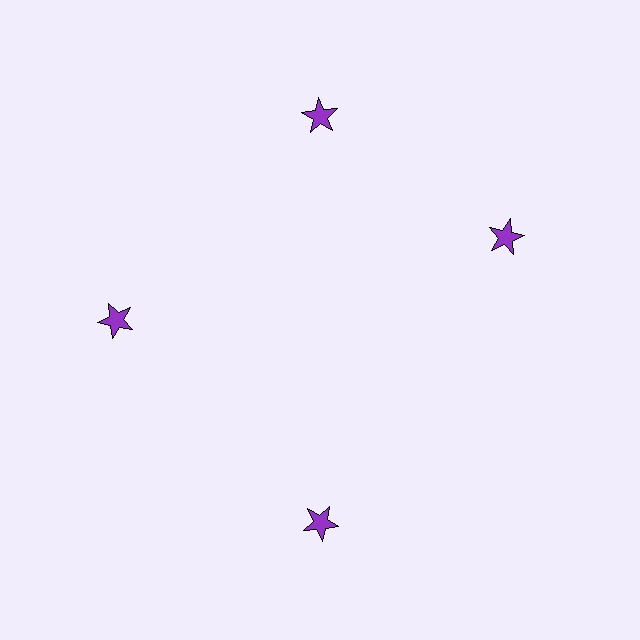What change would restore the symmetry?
The symmetry would be restored by rotating it back into even spacing with its neighbors so that all 4 stars sit at equal angles and equal distance from the center.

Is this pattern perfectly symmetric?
No. The 4 purple stars are arranged in a ring, but one element near the 3 o'clock position is rotated out of alignment along the ring, breaking the 4-fold rotational symmetry.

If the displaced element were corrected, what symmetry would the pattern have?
It would have 4-fold rotational symmetry — the pattern would map onto itself every 90 degrees.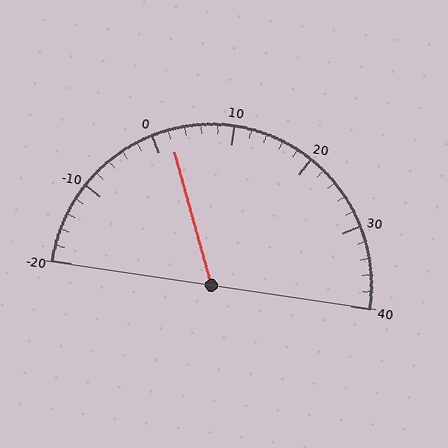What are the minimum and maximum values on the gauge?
The gauge ranges from -20 to 40.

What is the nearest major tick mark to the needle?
The nearest major tick mark is 0.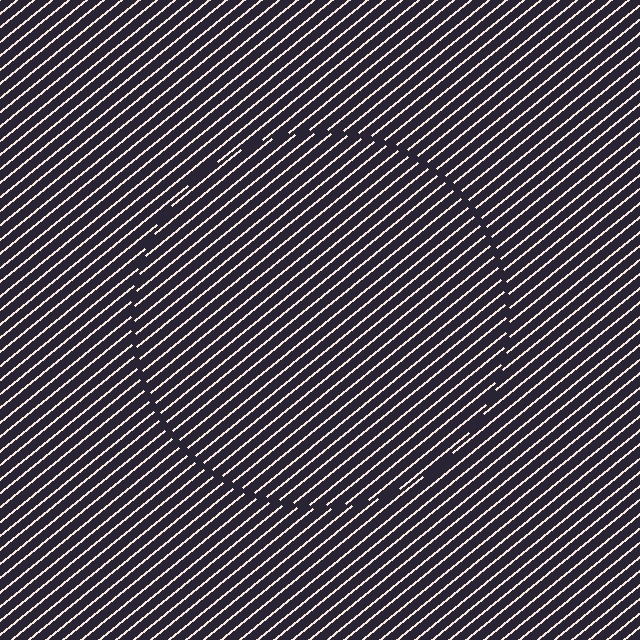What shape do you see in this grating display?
An illusory circle. The interior of the shape contains the same grating, shifted by half a period — the contour is defined by the phase discontinuity where line-ends from the inner and outer gratings abut.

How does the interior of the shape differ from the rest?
The interior of the shape contains the same grating, shifted by half a period — the contour is defined by the phase discontinuity where line-ends from the inner and outer gratings abut.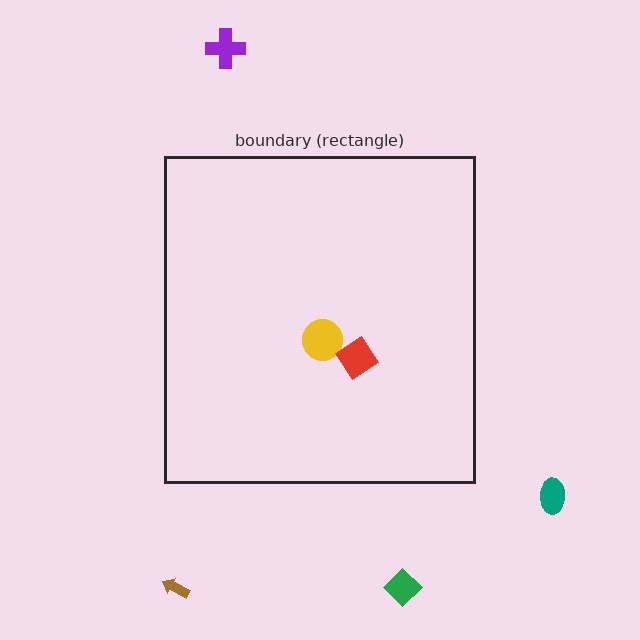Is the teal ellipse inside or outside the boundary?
Outside.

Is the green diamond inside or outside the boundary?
Outside.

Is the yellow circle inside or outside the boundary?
Inside.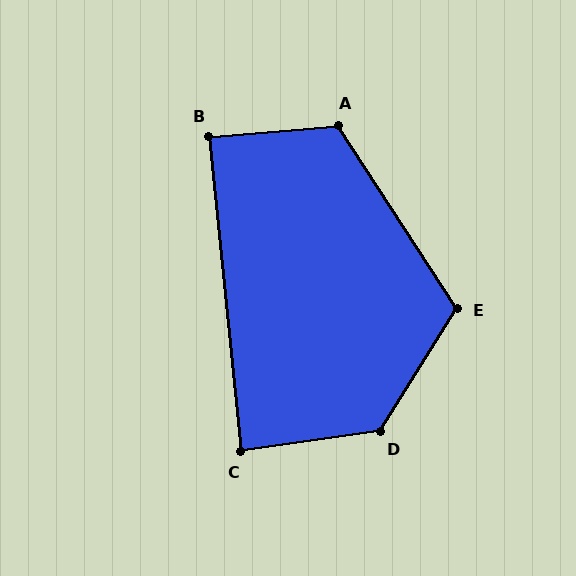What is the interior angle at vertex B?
Approximately 89 degrees (approximately right).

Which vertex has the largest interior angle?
D, at approximately 130 degrees.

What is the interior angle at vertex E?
Approximately 115 degrees (obtuse).